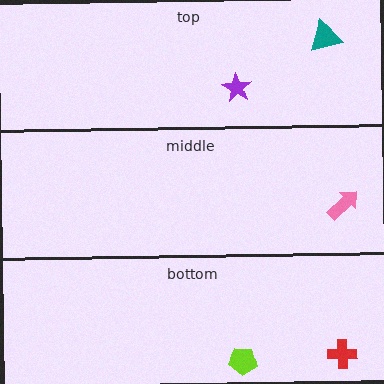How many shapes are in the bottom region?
2.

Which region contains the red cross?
The bottom region.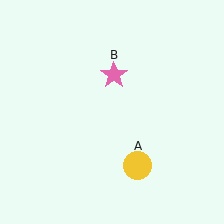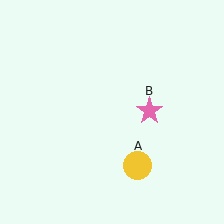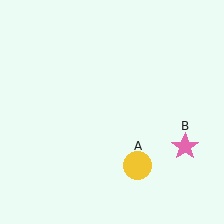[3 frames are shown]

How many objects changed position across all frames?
1 object changed position: pink star (object B).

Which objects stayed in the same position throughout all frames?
Yellow circle (object A) remained stationary.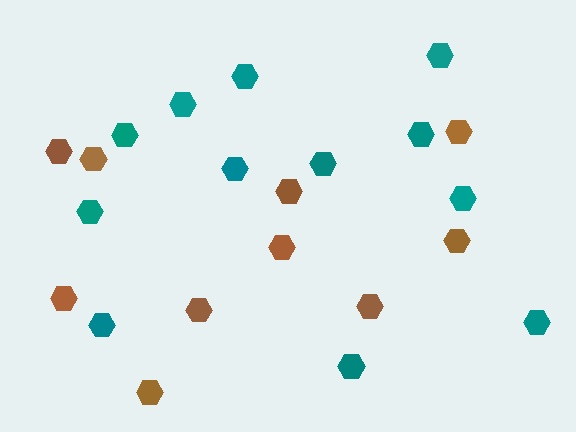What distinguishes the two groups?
There are 2 groups: one group of teal hexagons (12) and one group of brown hexagons (10).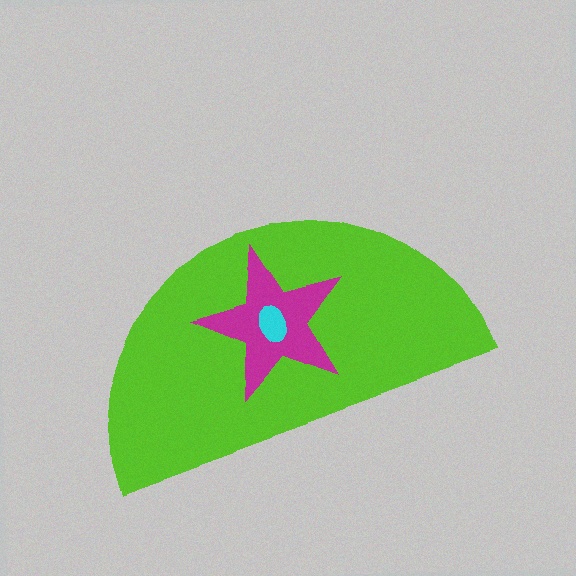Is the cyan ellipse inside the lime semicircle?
Yes.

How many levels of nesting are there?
3.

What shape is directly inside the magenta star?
The cyan ellipse.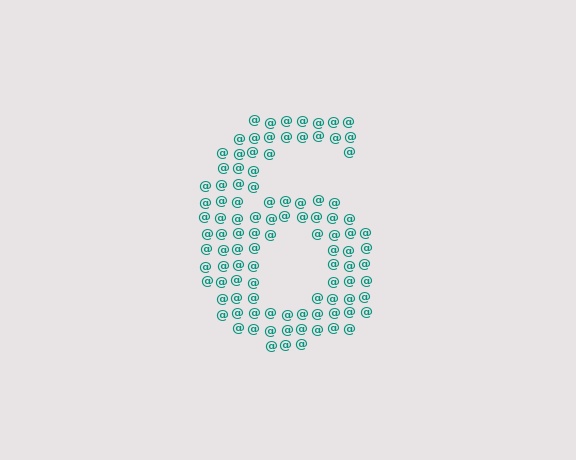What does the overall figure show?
The overall figure shows the digit 6.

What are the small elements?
The small elements are at signs.